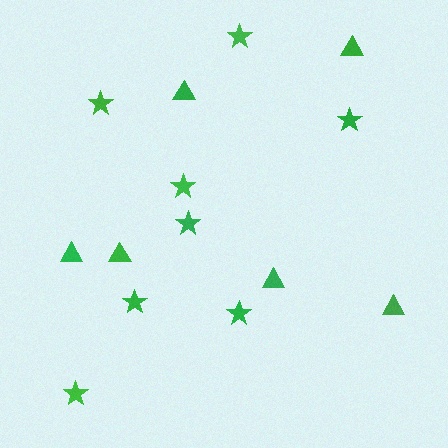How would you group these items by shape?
There are 2 groups: one group of stars (8) and one group of triangles (6).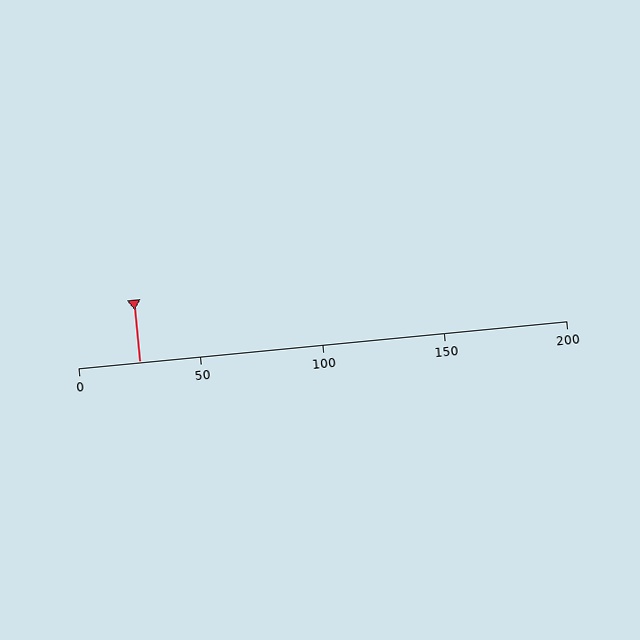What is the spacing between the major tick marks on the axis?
The major ticks are spaced 50 apart.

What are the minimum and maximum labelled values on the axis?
The axis runs from 0 to 200.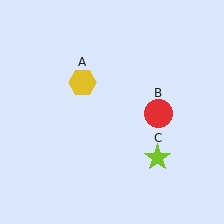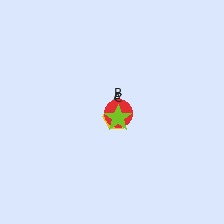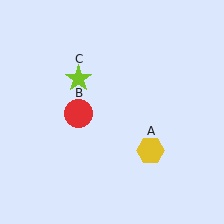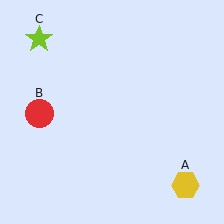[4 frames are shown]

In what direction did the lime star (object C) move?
The lime star (object C) moved up and to the left.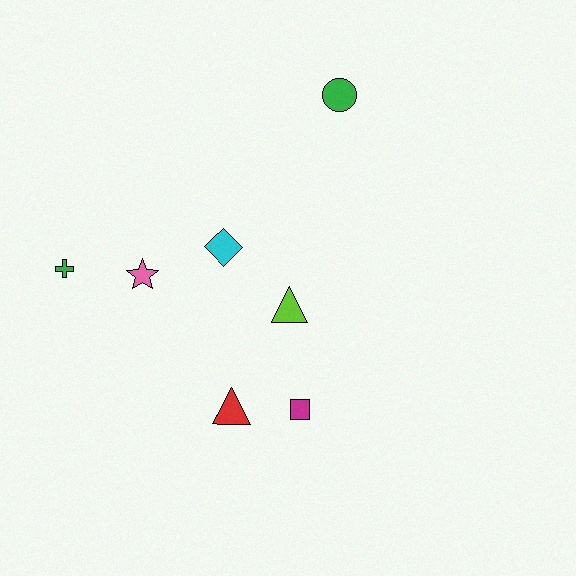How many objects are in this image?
There are 7 objects.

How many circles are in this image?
There is 1 circle.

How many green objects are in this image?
There are 2 green objects.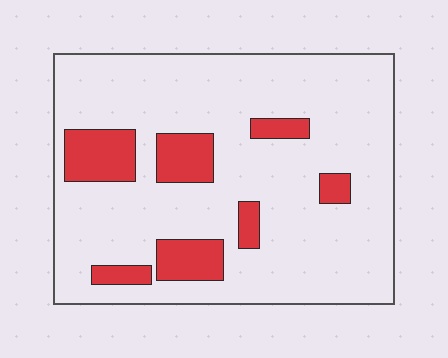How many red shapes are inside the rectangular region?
7.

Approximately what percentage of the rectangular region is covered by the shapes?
Approximately 15%.